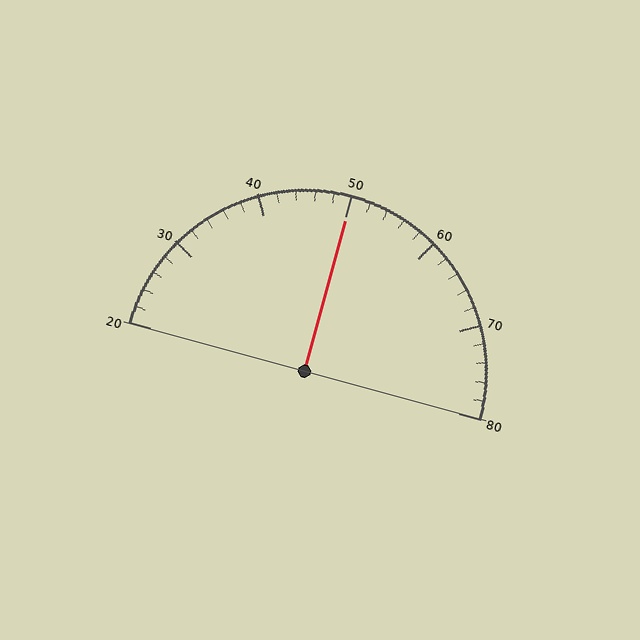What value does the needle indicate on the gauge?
The needle indicates approximately 50.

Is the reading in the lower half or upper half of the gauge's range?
The reading is in the upper half of the range (20 to 80).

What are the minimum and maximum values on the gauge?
The gauge ranges from 20 to 80.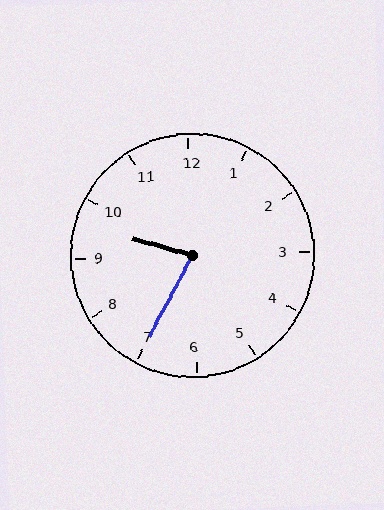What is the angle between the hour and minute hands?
Approximately 78 degrees.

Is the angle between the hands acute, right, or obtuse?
It is acute.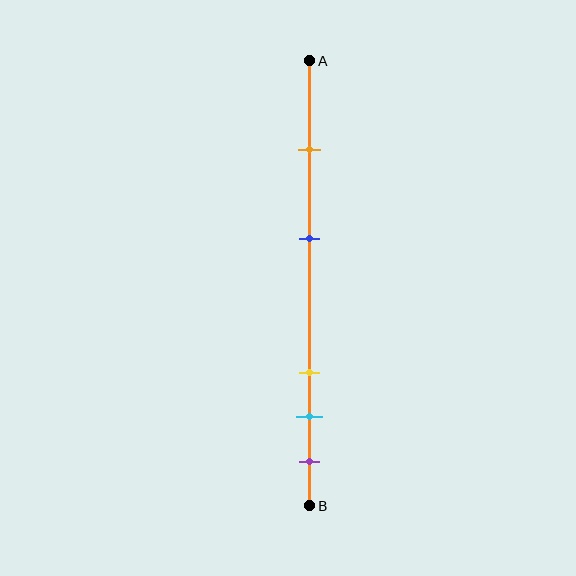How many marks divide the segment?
There are 5 marks dividing the segment.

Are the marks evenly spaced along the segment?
No, the marks are not evenly spaced.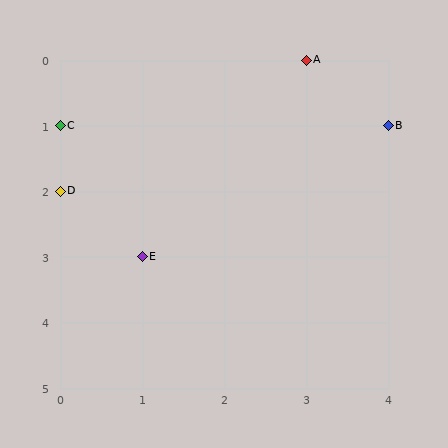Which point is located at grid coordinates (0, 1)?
Point C is at (0, 1).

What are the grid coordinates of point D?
Point D is at grid coordinates (0, 2).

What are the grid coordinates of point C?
Point C is at grid coordinates (0, 1).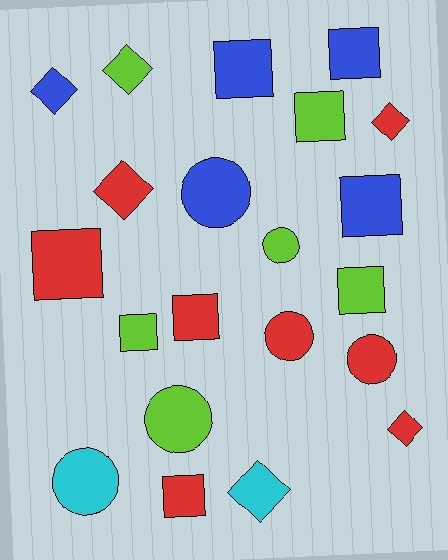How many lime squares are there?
There are 3 lime squares.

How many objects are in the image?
There are 21 objects.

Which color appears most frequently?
Red, with 8 objects.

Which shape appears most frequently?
Square, with 9 objects.